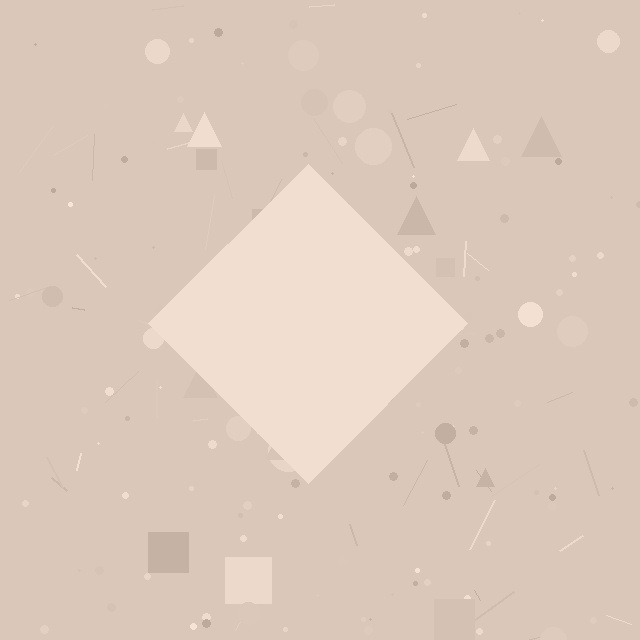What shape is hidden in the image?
A diamond is hidden in the image.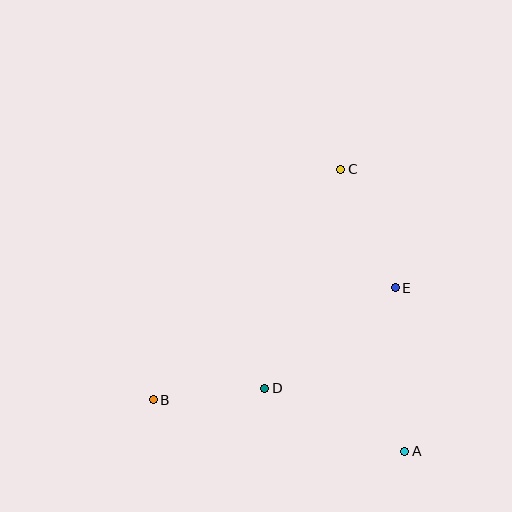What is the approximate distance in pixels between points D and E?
The distance between D and E is approximately 164 pixels.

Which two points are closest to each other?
Points B and D are closest to each other.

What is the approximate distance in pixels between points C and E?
The distance between C and E is approximately 131 pixels.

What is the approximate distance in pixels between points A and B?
The distance between A and B is approximately 256 pixels.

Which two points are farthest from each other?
Points B and C are farthest from each other.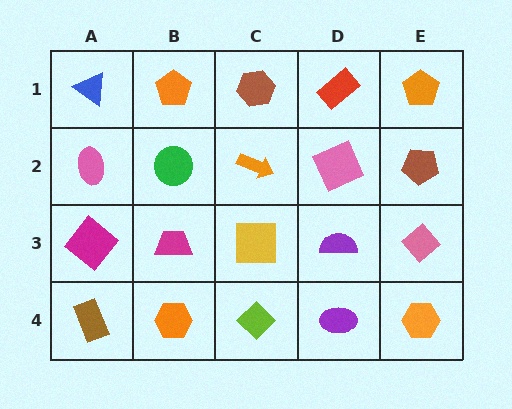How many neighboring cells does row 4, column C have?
3.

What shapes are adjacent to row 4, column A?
A magenta diamond (row 3, column A), an orange hexagon (row 4, column B).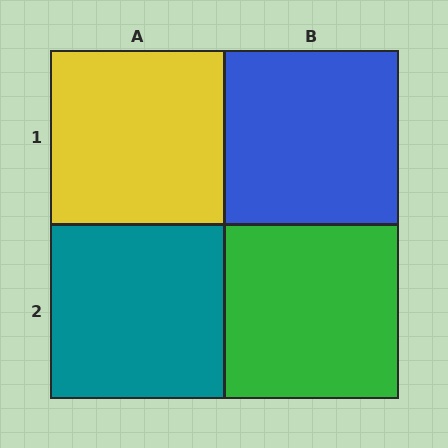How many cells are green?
1 cell is green.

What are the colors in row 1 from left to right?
Yellow, blue.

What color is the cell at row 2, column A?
Teal.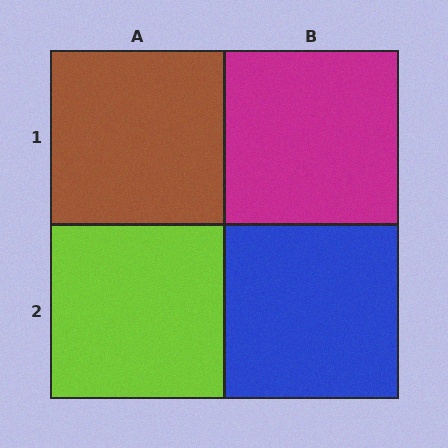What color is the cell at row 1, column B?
Magenta.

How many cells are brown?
1 cell is brown.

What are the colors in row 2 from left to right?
Lime, blue.